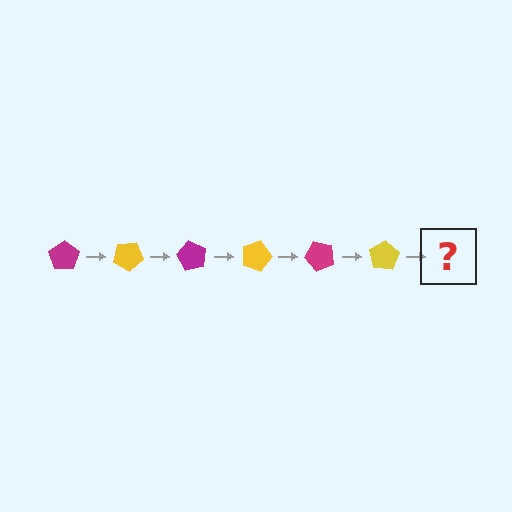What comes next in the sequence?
The next element should be a magenta pentagon, rotated 180 degrees from the start.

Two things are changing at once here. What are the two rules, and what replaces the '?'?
The two rules are that it rotates 30 degrees each step and the color cycles through magenta and yellow. The '?' should be a magenta pentagon, rotated 180 degrees from the start.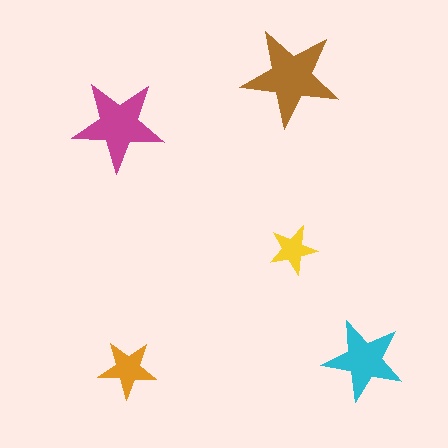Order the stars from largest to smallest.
the brown one, the magenta one, the cyan one, the orange one, the yellow one.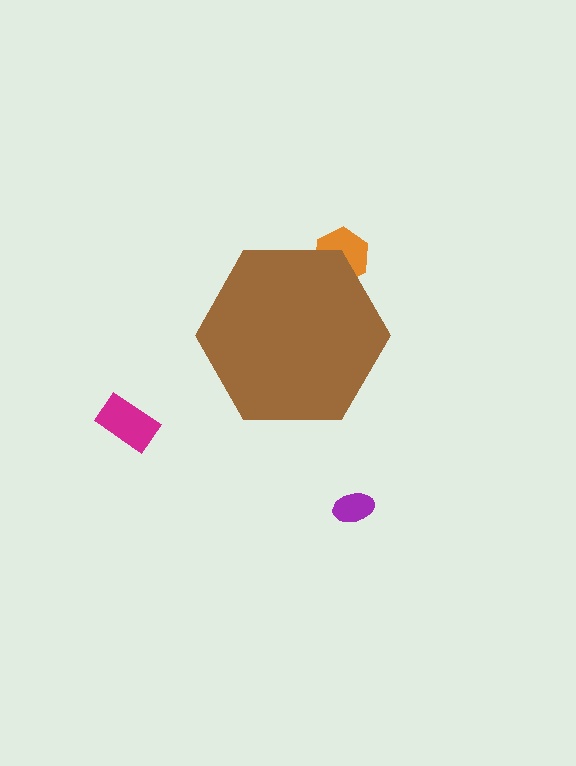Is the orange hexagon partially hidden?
Yes, the orange hexagon is partially hidden behind the brown hexagon.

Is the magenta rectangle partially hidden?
No, the magenta rectangle is fully visible.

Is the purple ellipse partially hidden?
No, the purple ellipse is fully visible.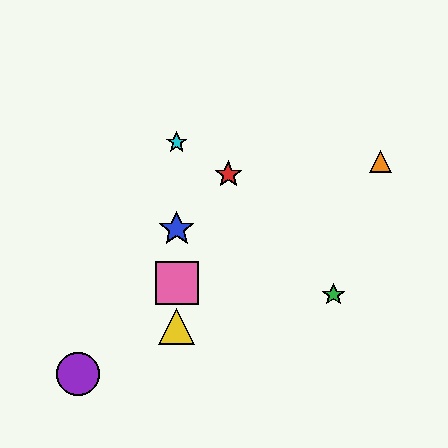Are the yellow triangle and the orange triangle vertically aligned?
No, the yellow triangle is at x≈177 and the orange triangle is at x≈381.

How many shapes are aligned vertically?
4 shapes (the blue star, the yellow triangle, the cyan star, the pink square) are aligned vertically.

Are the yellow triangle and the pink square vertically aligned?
Yes, both are at x≈177.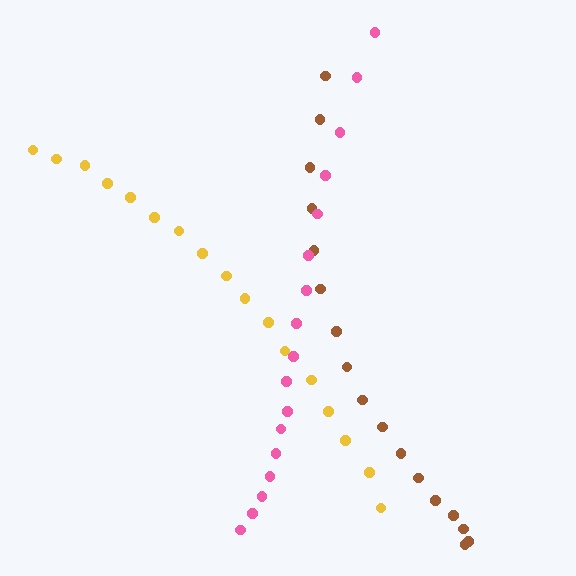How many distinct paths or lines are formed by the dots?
There are 3 distinct paths.